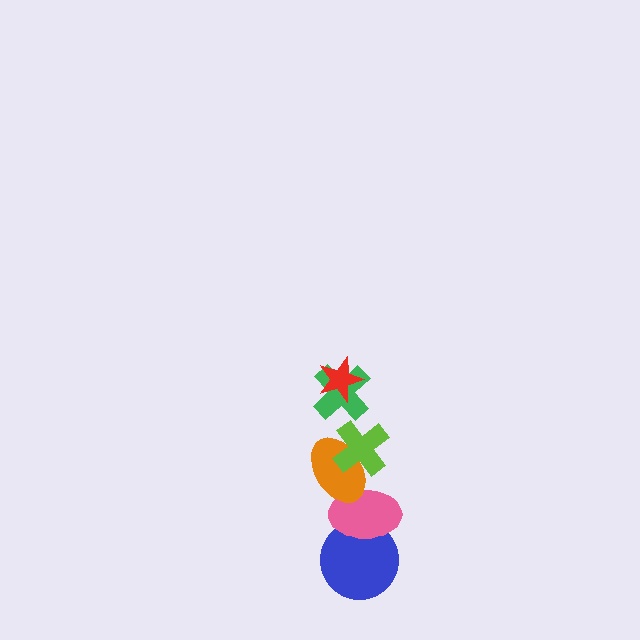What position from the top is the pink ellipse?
The pink ellipse is 5th from the top.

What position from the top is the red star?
The red star is 1st from the top.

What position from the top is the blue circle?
The blue circle is 6th from the top.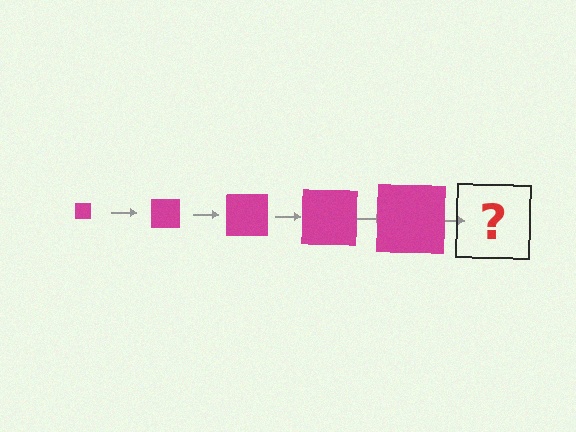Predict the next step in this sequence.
The next step is a magenta square, larger than the previous one.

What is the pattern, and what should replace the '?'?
The pattern is that the square gets progressively larger each step. The '?' should be a magenta square, larger than the previous one.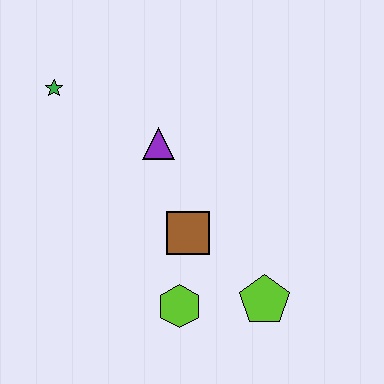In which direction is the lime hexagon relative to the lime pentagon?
The lime hexagon is to the left of the lime pentagon.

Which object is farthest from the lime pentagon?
The green star is farthest from the lime pentagon.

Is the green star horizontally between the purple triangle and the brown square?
No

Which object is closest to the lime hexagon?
The brown square is closest to the lime hexagon.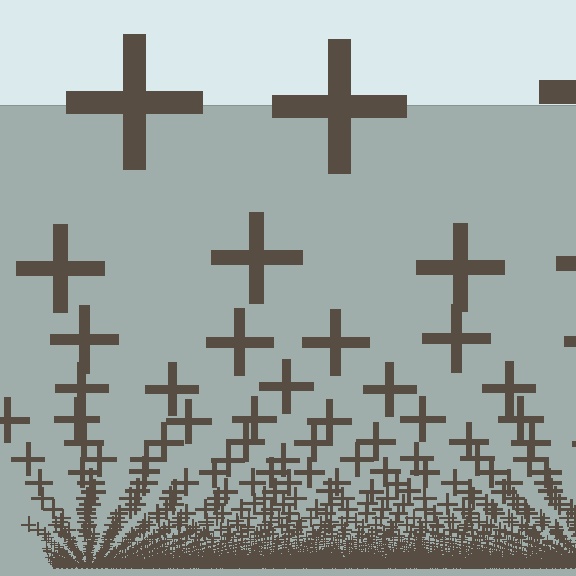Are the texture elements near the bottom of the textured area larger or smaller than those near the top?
Smaller. The gradient is inverted — elements near the bottom are smaller and denser.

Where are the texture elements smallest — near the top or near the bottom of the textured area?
Near the bottom.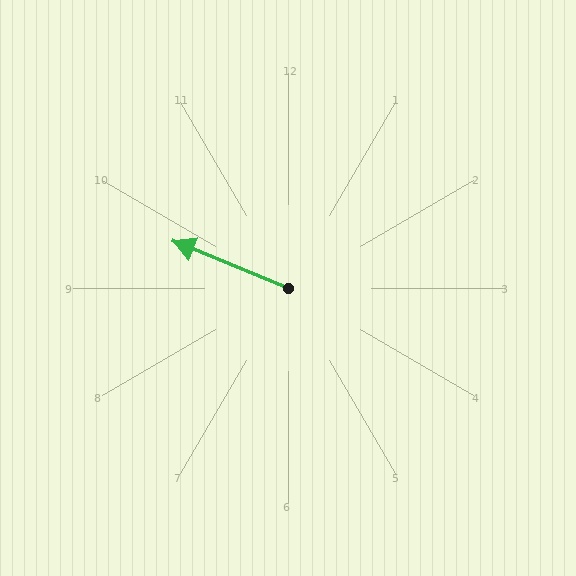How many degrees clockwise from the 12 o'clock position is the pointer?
Approximately 292 degrees.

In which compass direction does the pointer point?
West.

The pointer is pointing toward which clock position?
Roughly 10 o'clock.